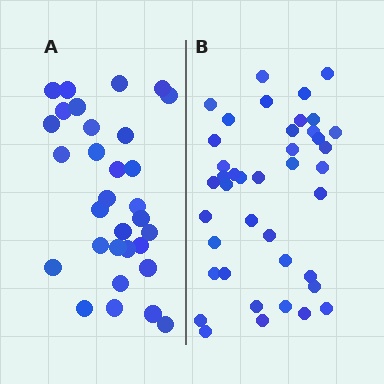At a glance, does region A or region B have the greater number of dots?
Region B (the right region) has more dots.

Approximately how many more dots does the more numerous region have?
Region B has roughly 10 or so more dots than region A.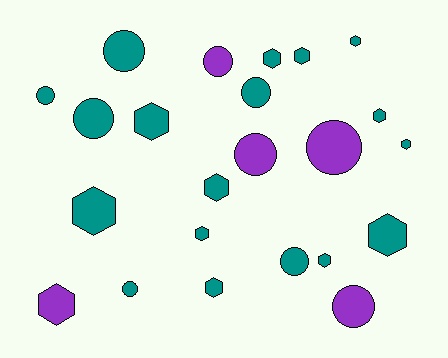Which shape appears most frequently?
Hexagon, with 13 objects.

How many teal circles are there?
There are 6 teal circles.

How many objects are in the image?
There are 23 objects.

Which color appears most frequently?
Teal, with 18 objects.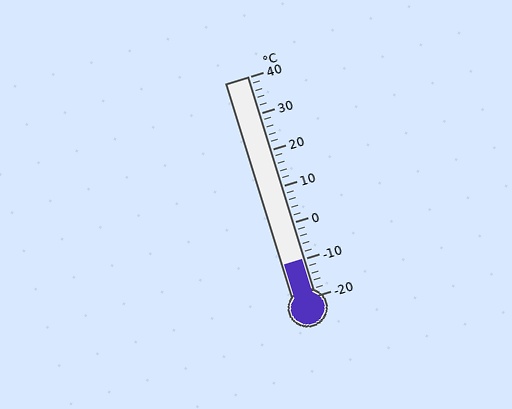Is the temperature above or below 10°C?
The temperature is below 10°C.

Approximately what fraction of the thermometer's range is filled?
The thermometer is filled to approximately 15% of its range.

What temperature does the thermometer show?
The thermometer shows approximately -10°C.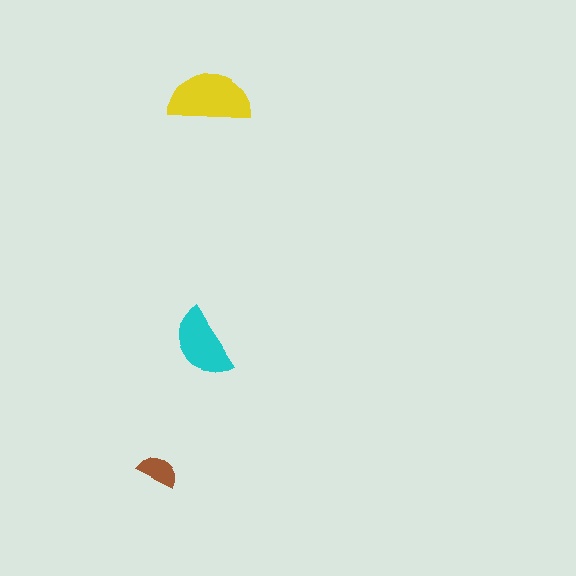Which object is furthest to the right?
The cyan semicircle is rightmost.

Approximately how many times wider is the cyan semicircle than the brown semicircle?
About 2 times wider.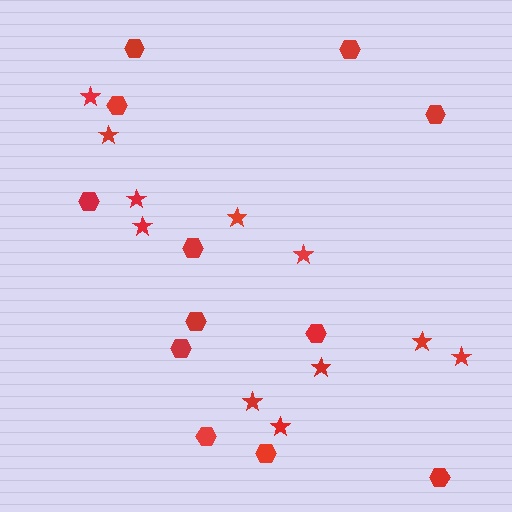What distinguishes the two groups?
There are 2 groups: one group of stars (11) and one group of hexagons (12).